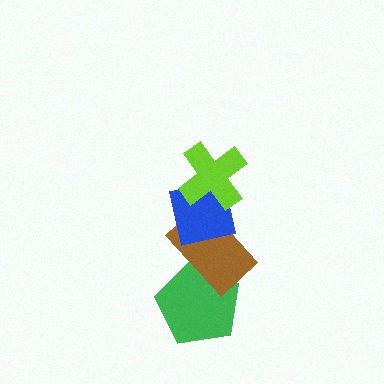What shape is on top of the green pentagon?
The brown rectangle is on top of the green pentagon.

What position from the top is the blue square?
The blue square is 2nd from the top.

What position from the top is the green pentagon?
The green pentagon is 4th from the top.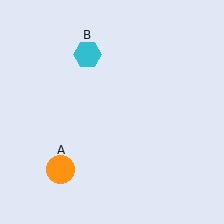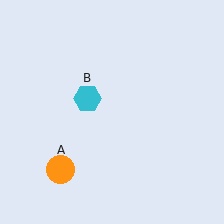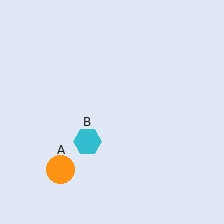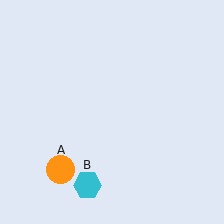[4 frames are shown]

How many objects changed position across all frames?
1 object changed position: cyan hexagon (object B).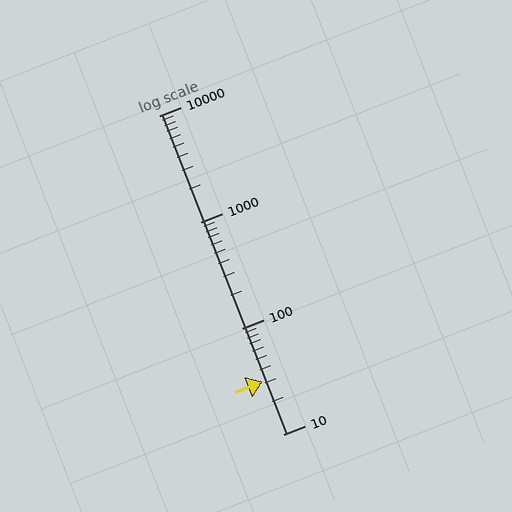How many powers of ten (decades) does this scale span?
The scale spans 3 decades, from 10 to 10000.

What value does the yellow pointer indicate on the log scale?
The pointer indicates approximately 31.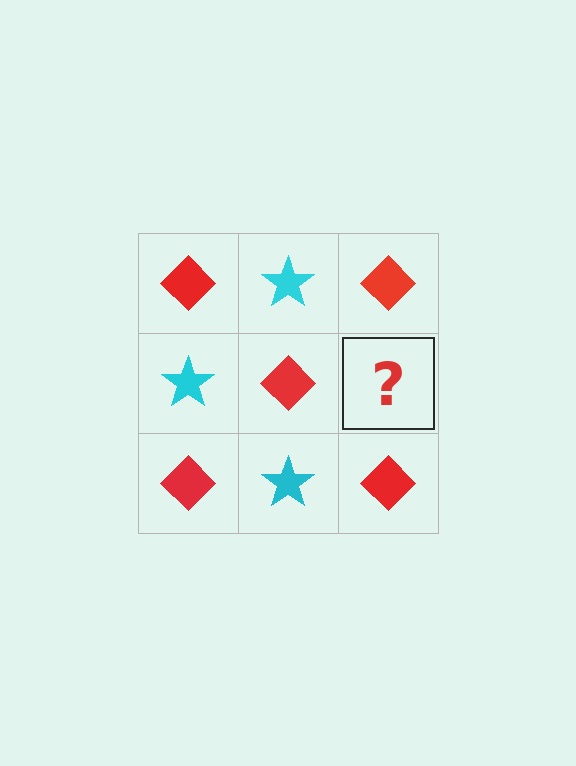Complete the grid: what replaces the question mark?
The question mark should be replaced with a cyan star.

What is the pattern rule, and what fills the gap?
The rule is that it alternates red diamond and cyan star in a checkerboard pattern. The gap should be filled with a cyan star.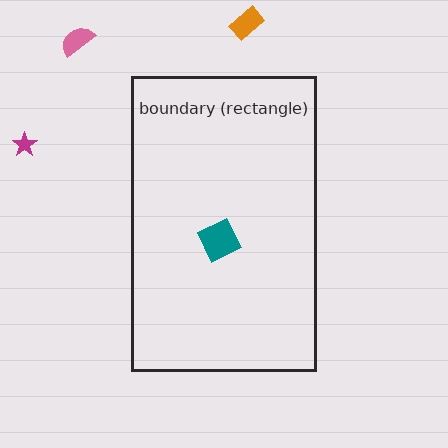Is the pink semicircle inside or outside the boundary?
Outside.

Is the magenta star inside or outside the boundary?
Outside.